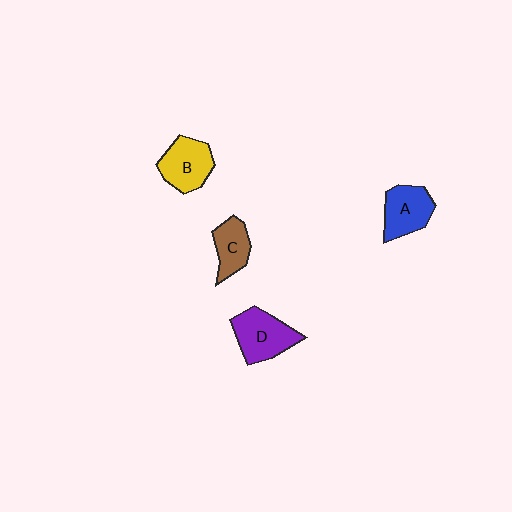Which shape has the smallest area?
Shape C (brown).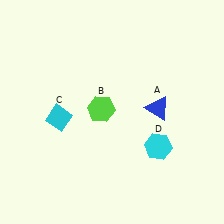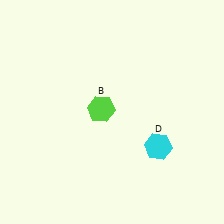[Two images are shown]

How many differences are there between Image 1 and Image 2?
There are 2 differences between the two images.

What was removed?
The blue triangle (A), the cyan diamond (C) were removed in Image 2.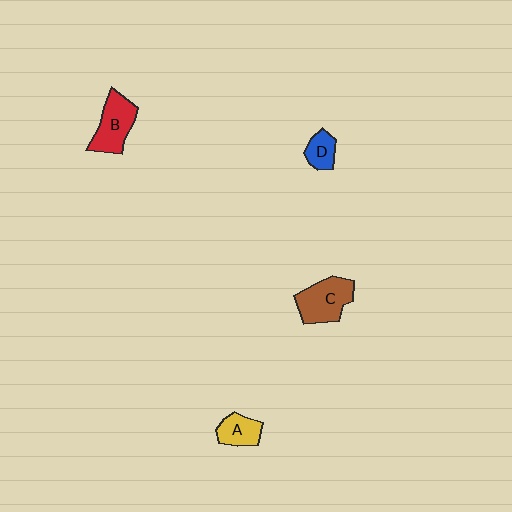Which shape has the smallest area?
Shape D (blue).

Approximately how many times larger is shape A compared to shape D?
Approximately 1.3 times.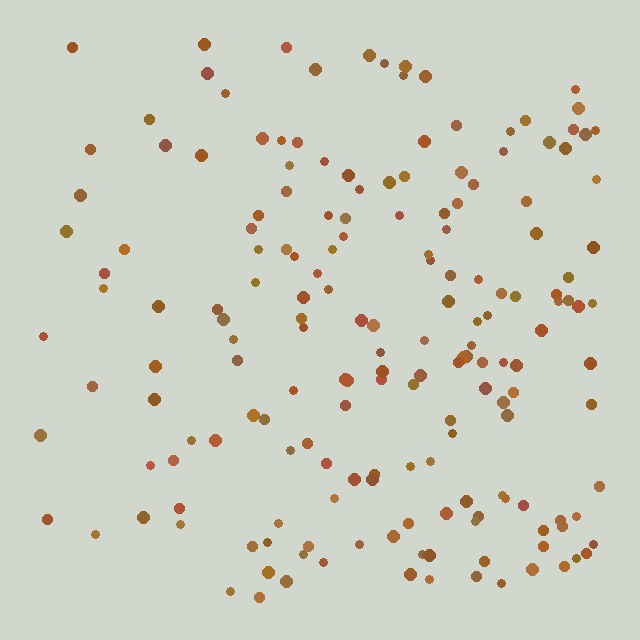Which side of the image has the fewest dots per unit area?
The left.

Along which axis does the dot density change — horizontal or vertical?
Horizontal.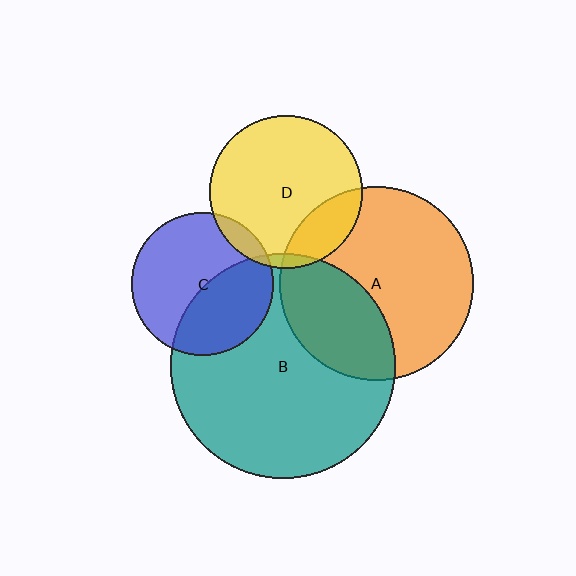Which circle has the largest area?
Circle B (teal).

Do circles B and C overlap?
Yes.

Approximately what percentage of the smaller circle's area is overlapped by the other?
Approximately 40%.